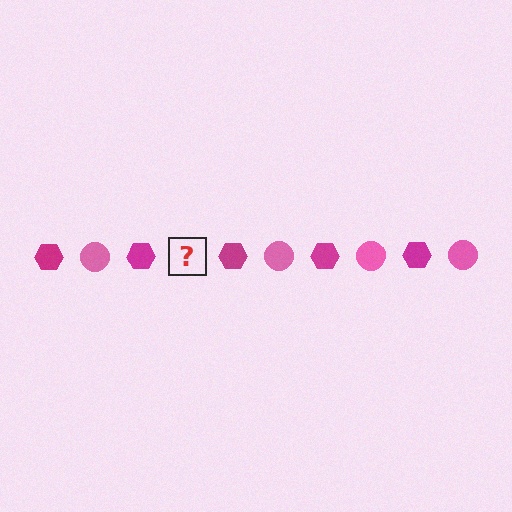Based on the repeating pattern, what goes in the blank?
The blank should be a pink circle.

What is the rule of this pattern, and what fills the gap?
The rule is that the pattern alternates between magenta hexagon and pink circle. The gap should be filled with a pink circle.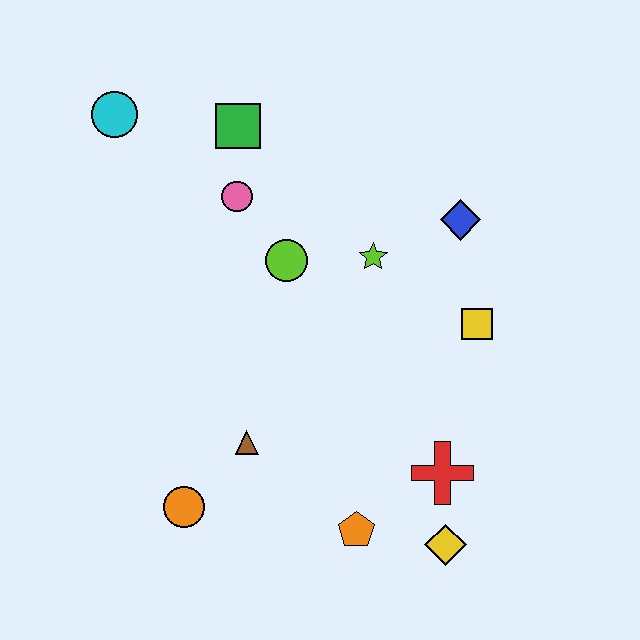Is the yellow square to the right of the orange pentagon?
Yes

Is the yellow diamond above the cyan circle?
No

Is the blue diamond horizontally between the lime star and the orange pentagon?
No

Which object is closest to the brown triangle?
The orange circle is closest to the brown triangle.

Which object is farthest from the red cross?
The cyan circle is farthest from the red cross.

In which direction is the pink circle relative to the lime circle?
The pink circle is above the lime circle.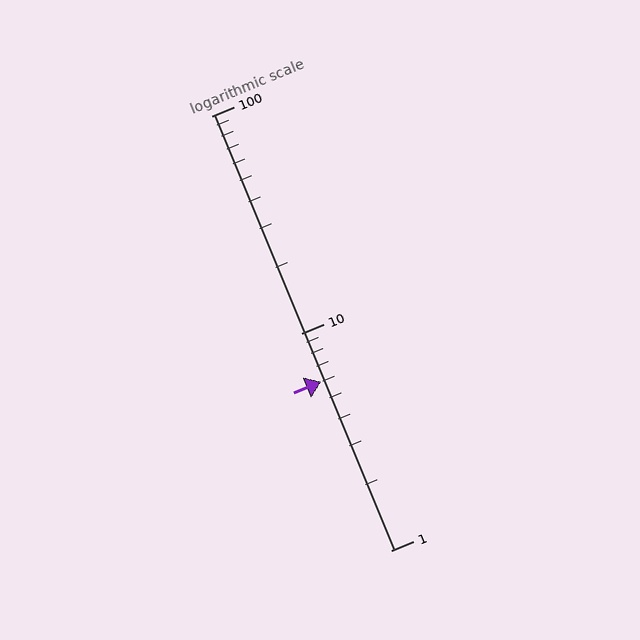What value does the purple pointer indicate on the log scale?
The pointer indicates approximately 6.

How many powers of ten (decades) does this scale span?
The scale spans 2 decades, from 1 to 100.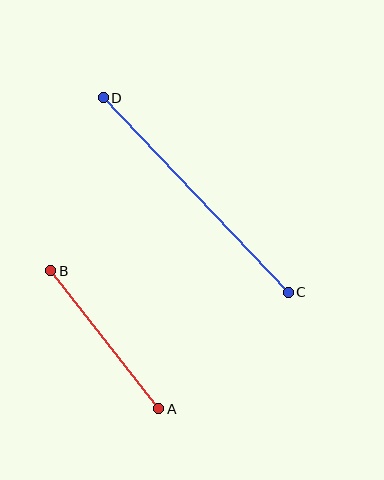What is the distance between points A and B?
The distance is approximately 175 pixels.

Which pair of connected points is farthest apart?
Points C and D are farthest apart.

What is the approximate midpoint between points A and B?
The midpoint is at approximately (105, 340) pixels.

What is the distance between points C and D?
The distance is approximately 268 pixels.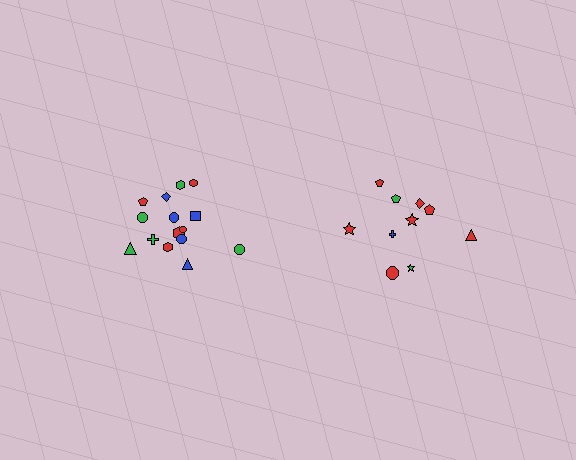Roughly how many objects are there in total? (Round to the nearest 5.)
Roughly 25 objects in total.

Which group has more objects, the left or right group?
The left group.